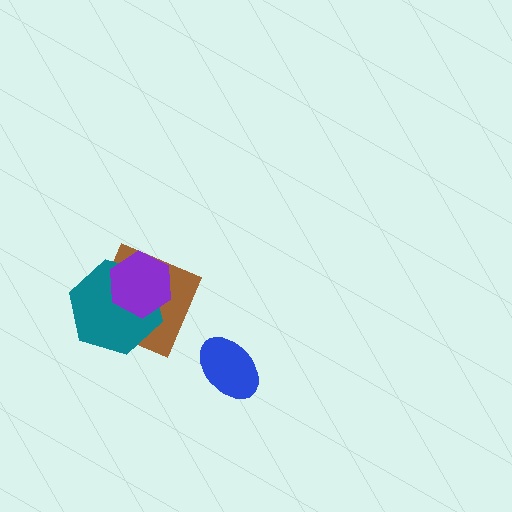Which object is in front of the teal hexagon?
The purple hexagon is in front of the teal hexagon.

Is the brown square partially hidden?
Yes, it is partially covered by another shape.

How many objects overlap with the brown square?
2 objects overlap with the brown square.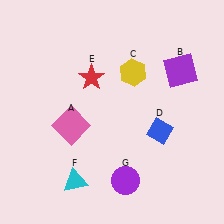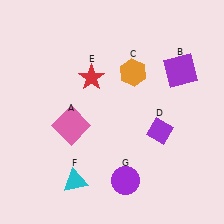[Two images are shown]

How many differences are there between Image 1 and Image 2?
There are 2 differences between the two images.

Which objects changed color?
C changed from yellow to orange. D changed from blue to purple.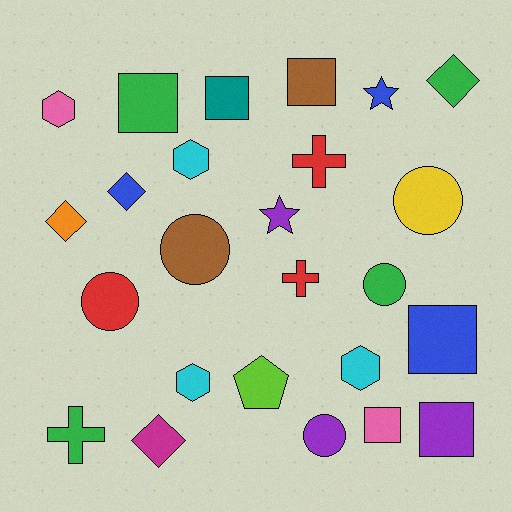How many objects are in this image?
There are 25 objects.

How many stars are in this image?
There are 2 stars.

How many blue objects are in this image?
There are 3 blue objects.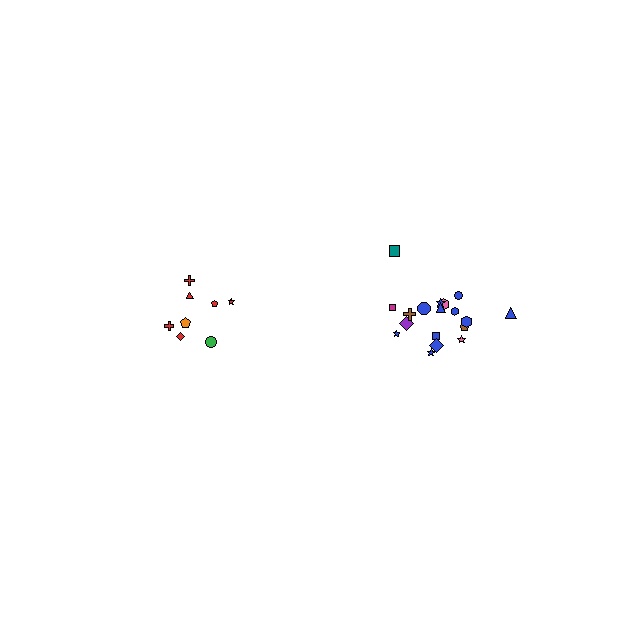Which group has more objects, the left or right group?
The right group.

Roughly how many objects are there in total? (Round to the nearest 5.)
Roughly 25 objects in total.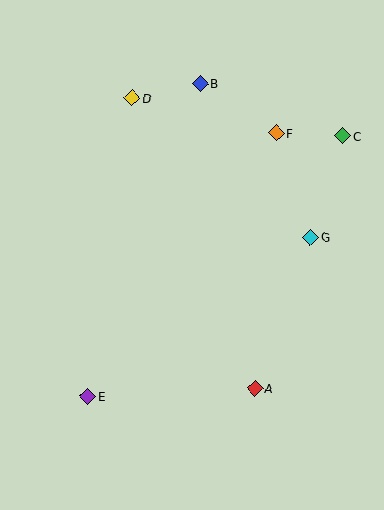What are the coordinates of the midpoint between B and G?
The midpoint between B and G is at (255, 160).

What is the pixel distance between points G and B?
The distance between G and B is 189 pixels.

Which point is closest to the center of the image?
Point G at (310, 237) is closest to the center.